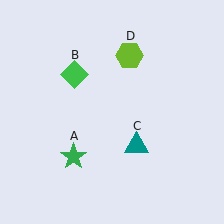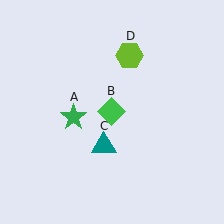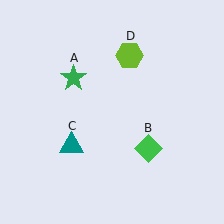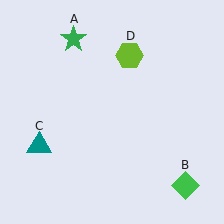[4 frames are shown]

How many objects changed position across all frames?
3 objects changed position: green star (object A), green diamond (object B), teal triangle (object C).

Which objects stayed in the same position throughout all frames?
Lime hexagon (object D) remained stationary.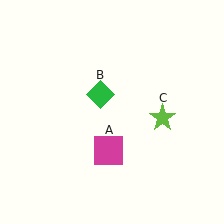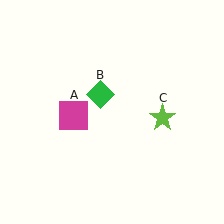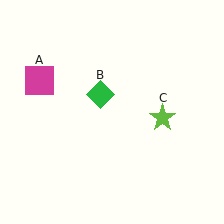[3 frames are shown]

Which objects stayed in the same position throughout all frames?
Green diamond (object B) and lime star (object C) remained stationary.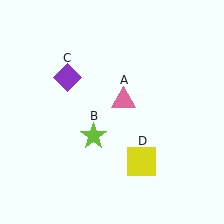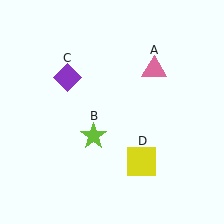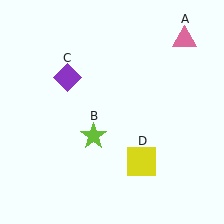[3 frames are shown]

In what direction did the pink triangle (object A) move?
The pink triangle (object A) moved up and to the right.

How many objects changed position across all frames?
1 object changed position: pink triangle (object A).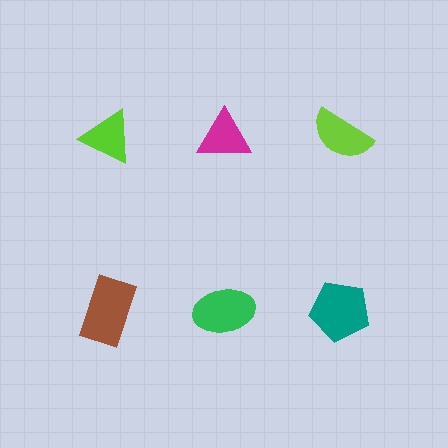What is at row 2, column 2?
A green ellipse.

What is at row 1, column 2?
A magenta triangle.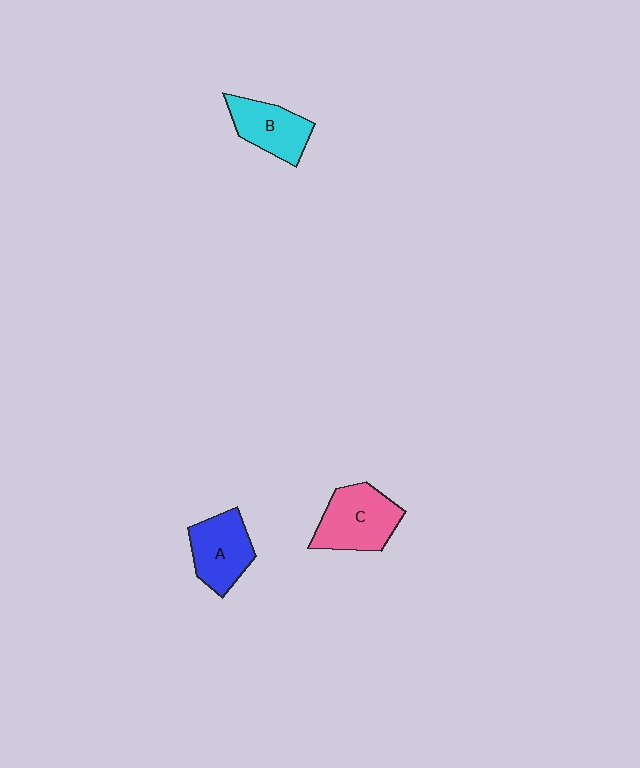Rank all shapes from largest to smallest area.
From largest to smallest: C (pink), A (blue), B (cyan).